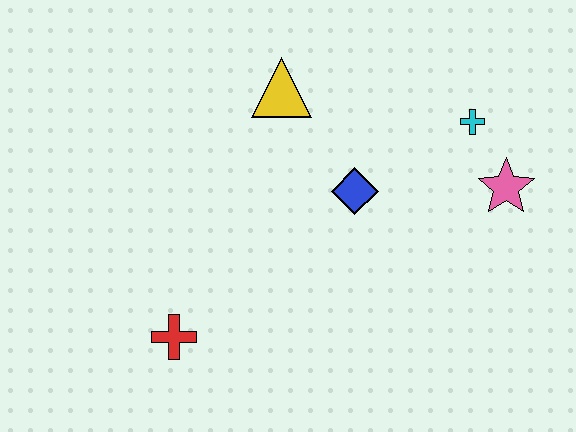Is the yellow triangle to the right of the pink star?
No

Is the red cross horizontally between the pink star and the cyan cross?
No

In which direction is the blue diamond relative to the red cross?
The blue diamond is to the right of the red cross.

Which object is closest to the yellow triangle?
The blue diamond is closest to the yellow triangle.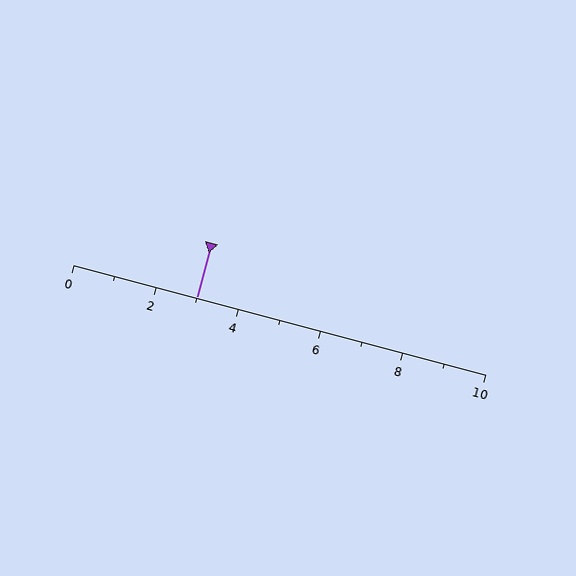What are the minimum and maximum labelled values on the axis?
The axis runs from 0 to 10.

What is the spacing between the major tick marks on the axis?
The major ticks are spaced 2 apart.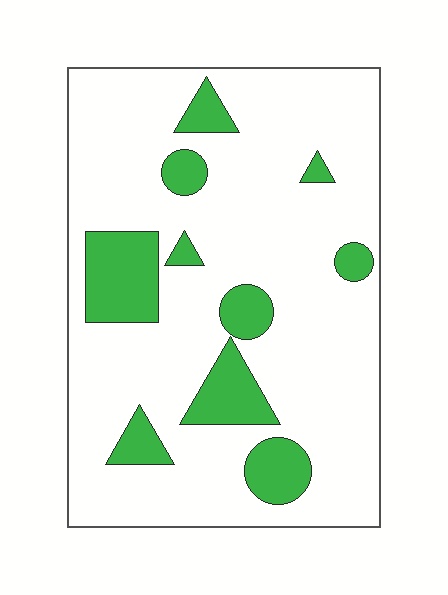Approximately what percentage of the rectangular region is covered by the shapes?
Approximately 20%.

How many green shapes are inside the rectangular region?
10.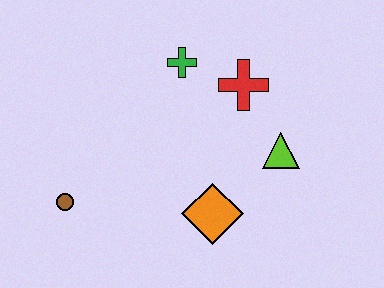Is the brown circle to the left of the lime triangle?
Yes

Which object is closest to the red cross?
The green cross is closest to the red cross.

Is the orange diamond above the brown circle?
No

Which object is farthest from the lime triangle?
The brown circle is farthest from the lime triangle.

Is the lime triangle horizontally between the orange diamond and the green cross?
No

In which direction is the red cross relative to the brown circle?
The red cross is to the right of the brown circle.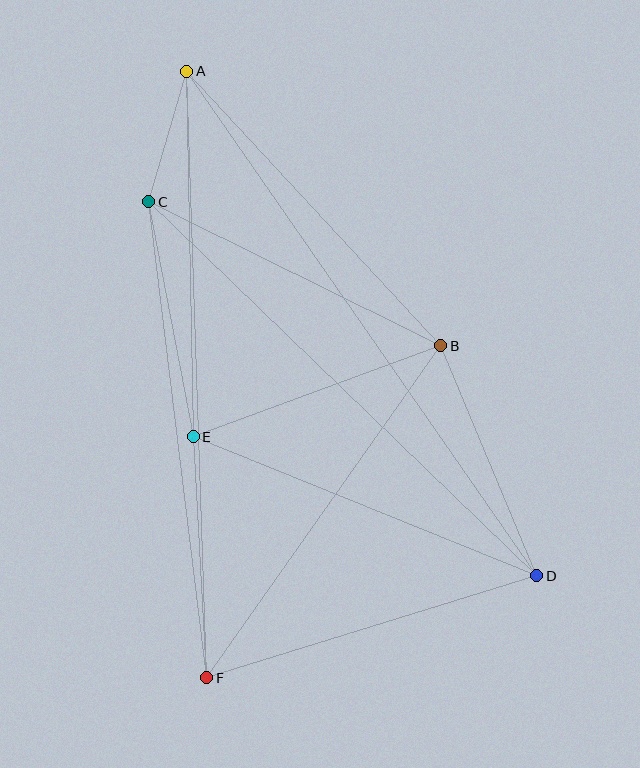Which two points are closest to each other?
Points A and C are closest to each other.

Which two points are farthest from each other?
Points A and D are farthest from each other.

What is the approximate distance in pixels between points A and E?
The distance between A and E is approximately 365 pixels.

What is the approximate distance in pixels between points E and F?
The distance between E and F is approximately 242 pixels.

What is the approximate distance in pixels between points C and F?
The distance between C and F is approximately 480 pixels.